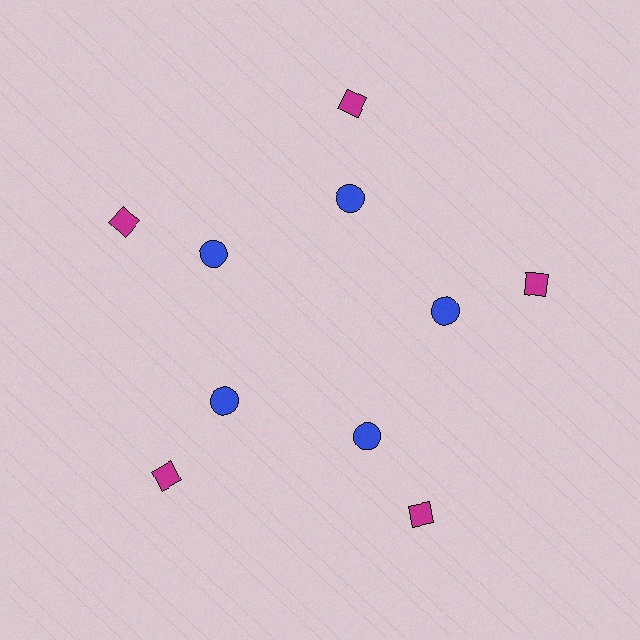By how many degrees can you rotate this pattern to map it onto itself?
The pattern maps onto itself every 72 degrees of rotation.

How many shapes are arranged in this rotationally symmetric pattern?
There are 10 shapes, arranged in 5 groups of 2.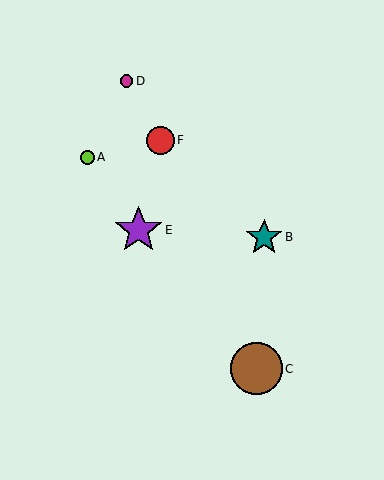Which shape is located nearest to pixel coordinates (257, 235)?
The teal star (labeled B) at (264, 237) is nearest to that location.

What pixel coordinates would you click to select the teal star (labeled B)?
Click at (264, 237) to select the teal star B.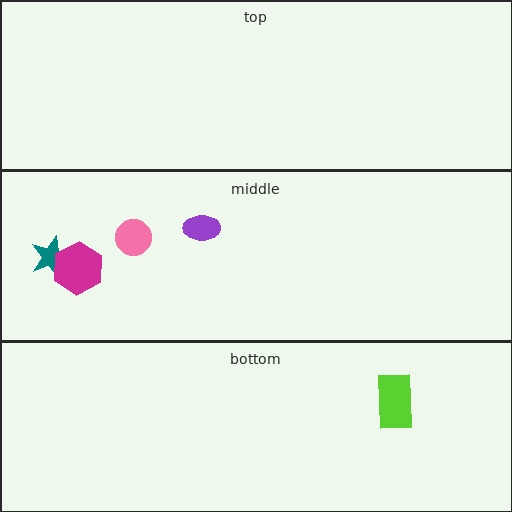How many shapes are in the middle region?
4.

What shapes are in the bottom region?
The lime rectangle.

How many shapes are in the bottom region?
1.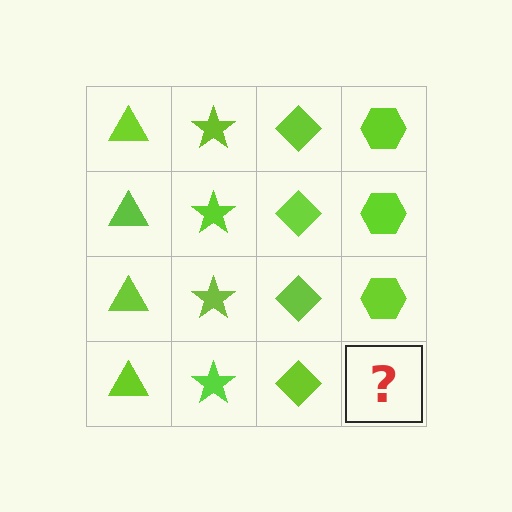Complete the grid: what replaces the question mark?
The question mark should be replaced with a lime hexagon.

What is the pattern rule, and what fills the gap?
The rule is that each column has a consistent shape. The gap should be filled with a lime hexagon.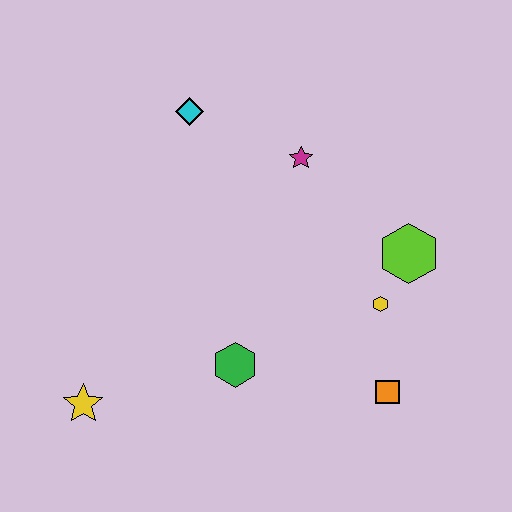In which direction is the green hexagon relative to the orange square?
The green hexagon is to the left of the orange square.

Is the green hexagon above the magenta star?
No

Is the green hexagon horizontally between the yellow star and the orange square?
Yes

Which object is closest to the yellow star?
The green hexagon is closest to the yellow star.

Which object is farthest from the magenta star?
The yellow star is farthest from the magenta star.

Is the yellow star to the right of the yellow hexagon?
No